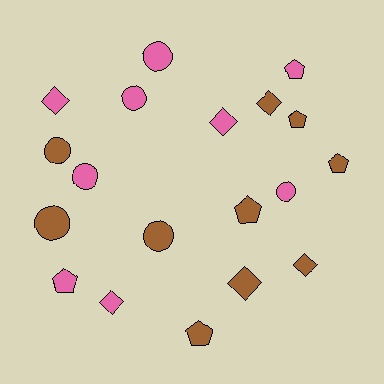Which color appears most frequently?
Brown, with 10 objects.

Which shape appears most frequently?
Circle, with 7 objects.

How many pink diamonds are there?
There are 3 pink diamonds.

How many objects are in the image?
There are 19 objects.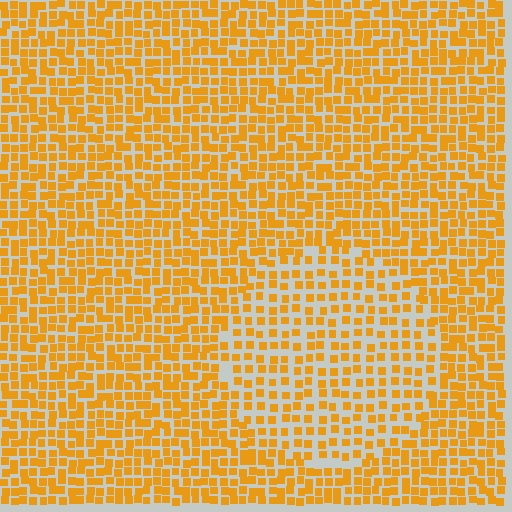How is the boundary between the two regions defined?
The boundary is defined by a change in element density (approximately 1.6x ratio). All elements are the same color, size, and shape.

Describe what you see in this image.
The image contains small orange elements arranged at two different densities. A circle-shaped region is visible where the elements are less densely packed than the surrounding area.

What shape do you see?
I see a circle.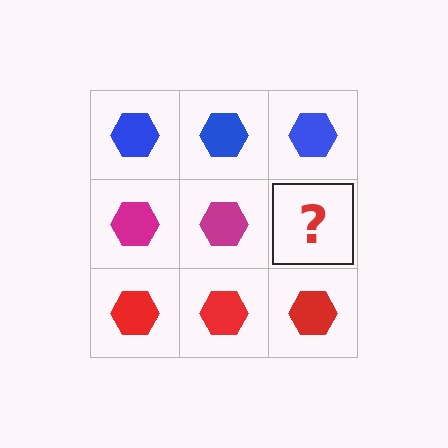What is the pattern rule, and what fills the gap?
The rule is that each row has a consistent color. The gap should be filled with a magenta hexagon.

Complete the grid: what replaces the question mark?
The question mark should be replaced with a magenta hexagon.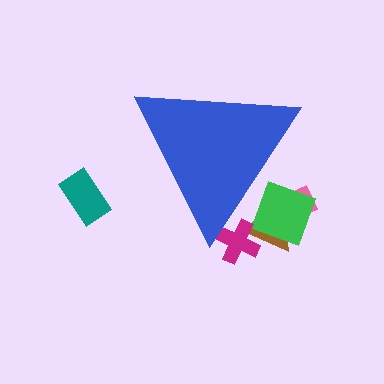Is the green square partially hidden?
Yes, the green square is partially hidden behind the blue triangle.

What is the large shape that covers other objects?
A blue triangle.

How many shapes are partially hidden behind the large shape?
4 shapes are partially hidden.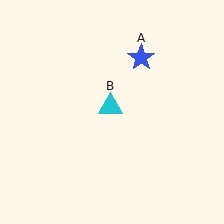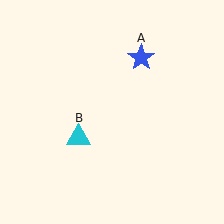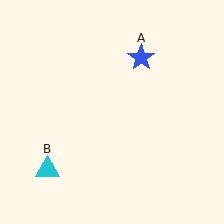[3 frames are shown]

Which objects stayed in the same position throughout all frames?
Blue star (object A) remained stationary.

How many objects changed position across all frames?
1 object changed position: cyan triangle (object B).